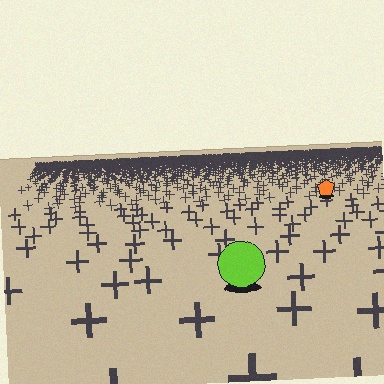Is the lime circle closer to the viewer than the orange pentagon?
Yes. The lime circle is closer — you can tell from the texture gradient: the ground texture is coarser near it.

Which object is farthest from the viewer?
The orange pentagon is farthest from the viewer. It appears smaller and the ground texture around it is denser.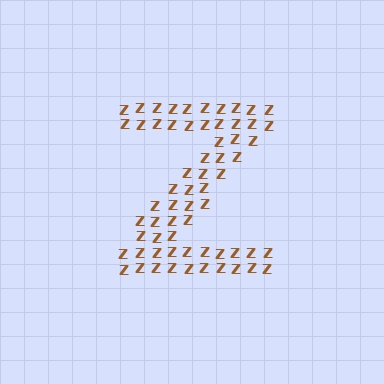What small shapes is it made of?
It is made of small letter Z's.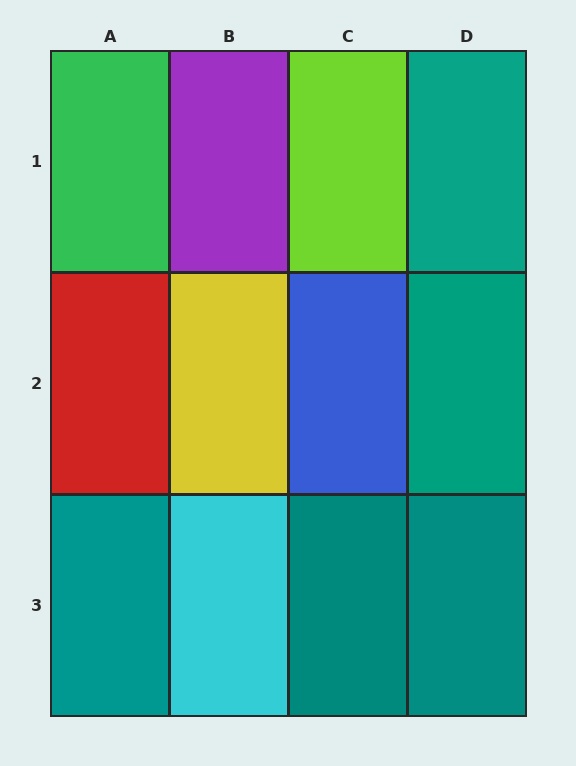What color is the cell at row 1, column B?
Purple.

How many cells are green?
1 cell is green.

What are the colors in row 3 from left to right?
Teal, cyan, teal, teal.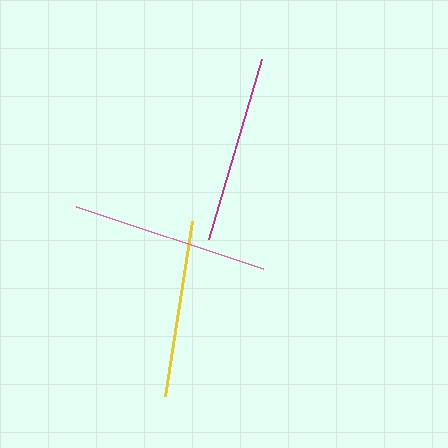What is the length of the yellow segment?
The yellow segment is approximately 177 pixels long.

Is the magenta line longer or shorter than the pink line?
The pink line is longer than the magenta line.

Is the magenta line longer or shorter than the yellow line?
The magenta line is longer than the yellow line.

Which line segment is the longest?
The pink line is the longest at approximately 197 pixels.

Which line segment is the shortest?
The yellow line is the shortest at approximately 177 pixels.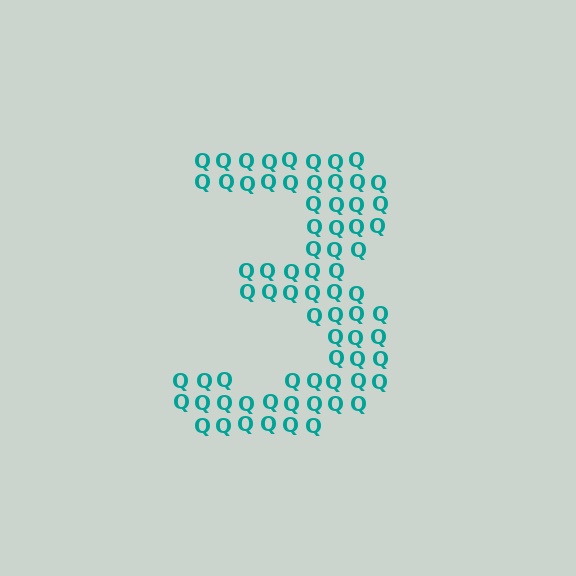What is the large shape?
The large shape is the digit 3.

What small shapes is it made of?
It is made of small letter Q's.